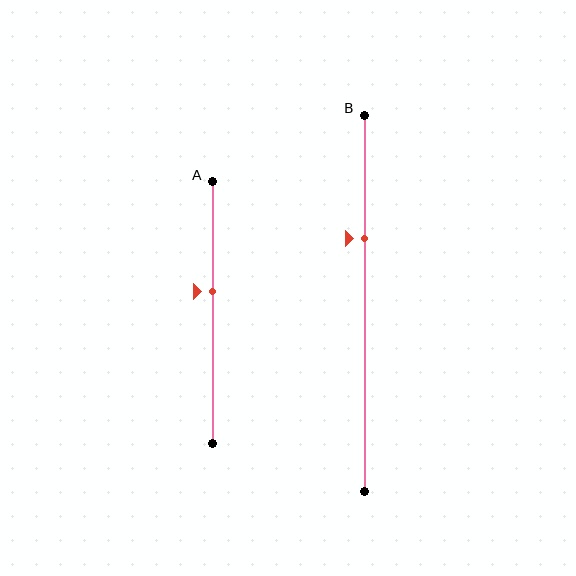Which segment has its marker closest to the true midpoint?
Segment A has its marker closest to the true midpoint.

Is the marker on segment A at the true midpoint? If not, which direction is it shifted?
No, the marker on segment A is shifted upward by about 8% of the segment length.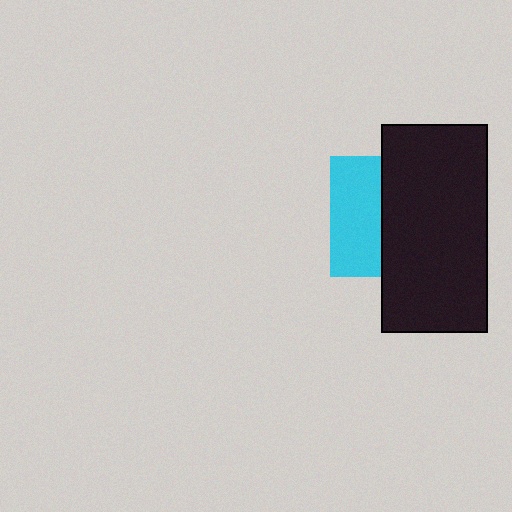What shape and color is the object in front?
The object in front is a black rectangle.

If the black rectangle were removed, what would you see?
You would see the complete cyan square.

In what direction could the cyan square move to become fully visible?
The cyan square could move left. That would shift it out from behind the black rectangle entirely.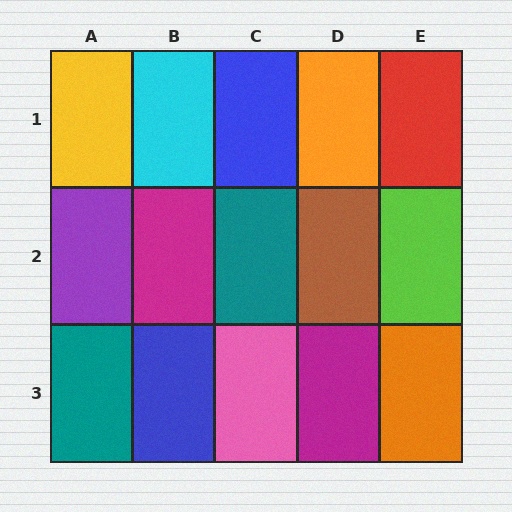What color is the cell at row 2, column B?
Magenta.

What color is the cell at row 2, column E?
Lime.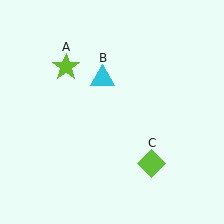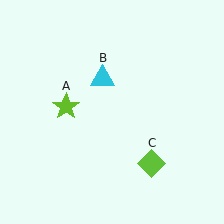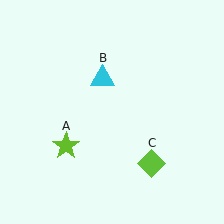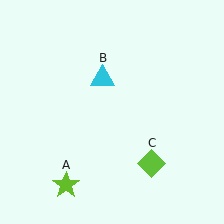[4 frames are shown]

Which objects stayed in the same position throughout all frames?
Cyan triangle (object B) and lime diamond (object C) remained stationary.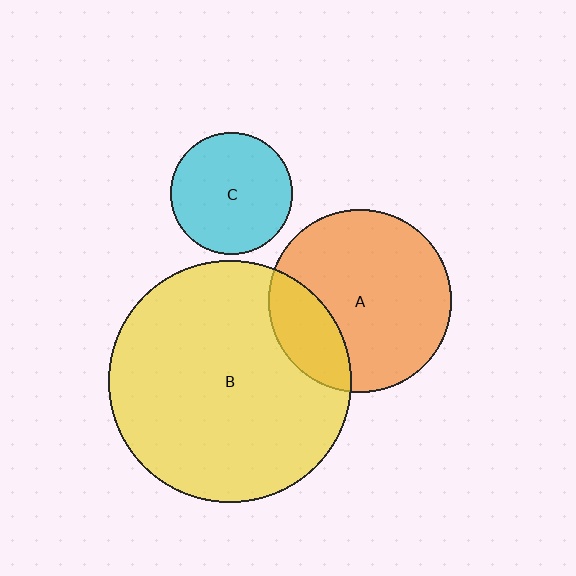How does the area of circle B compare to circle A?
Approximately 1.7 times.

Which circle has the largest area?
Circle B (yellow).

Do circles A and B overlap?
Yes.